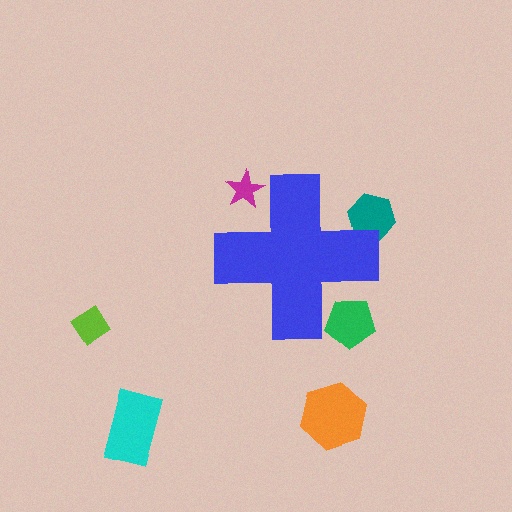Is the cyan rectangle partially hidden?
No, the cyan rectangle is fully visible.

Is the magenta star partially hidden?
Yes, the magenta star is partially hidden behind the blue cross.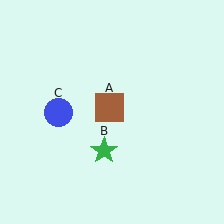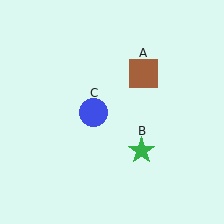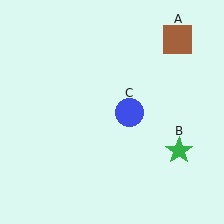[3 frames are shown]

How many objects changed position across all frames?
3 objects changed position: brown square (object A), green star (object B), blue circle (object C).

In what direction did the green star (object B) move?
The green star (object B) moved right.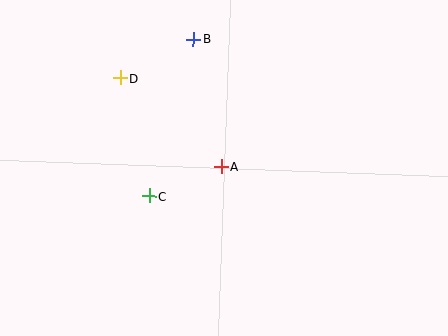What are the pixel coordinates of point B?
Point B is at (193, 39).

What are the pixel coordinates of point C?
Point C is at (149, 196).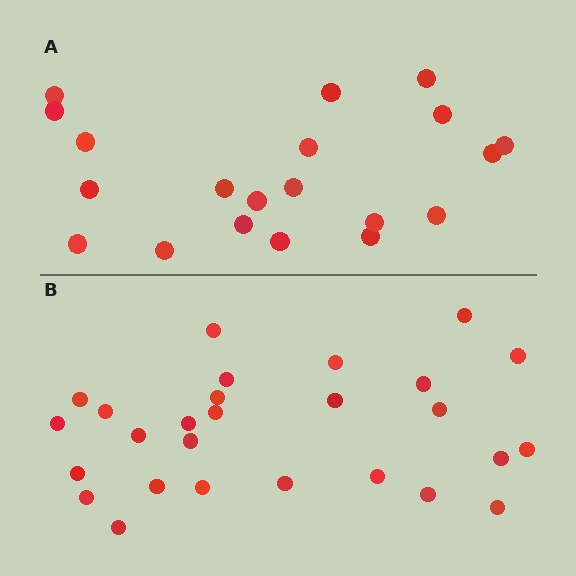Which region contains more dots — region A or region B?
Region B (the bottom region) has more dots.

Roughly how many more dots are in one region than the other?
Region B has roughly 8 or so more dots than region A.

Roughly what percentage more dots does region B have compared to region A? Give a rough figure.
About 35% more.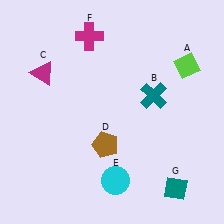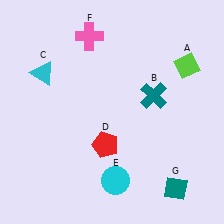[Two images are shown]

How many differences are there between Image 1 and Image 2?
There are 3 differences between the two images.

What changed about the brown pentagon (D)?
In Image 1, D is brown. In Image 2, it changed to red.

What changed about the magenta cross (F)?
In Image 1, F is magenta. In Image 2, it changed to pink.